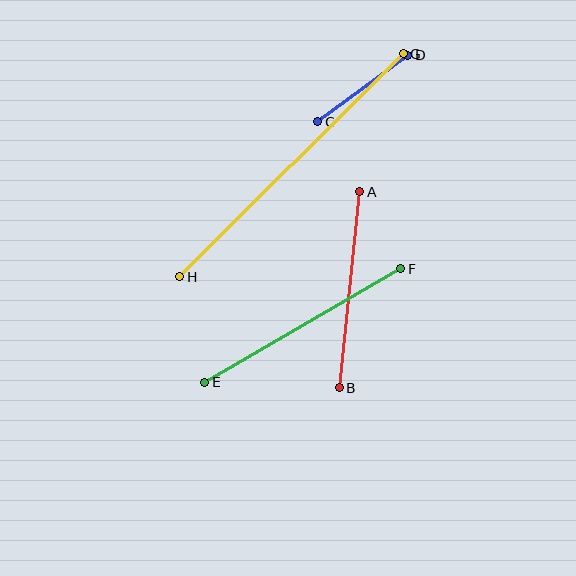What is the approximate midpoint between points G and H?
The midpoint is at approximately (291, 165) pixels.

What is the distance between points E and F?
The distance is approximately 226 pixels.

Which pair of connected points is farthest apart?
Points G and H are farthest apart.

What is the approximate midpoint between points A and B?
The midpoint is at approximately (349, 290) pixels.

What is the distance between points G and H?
The distance is approximately 316 pixels.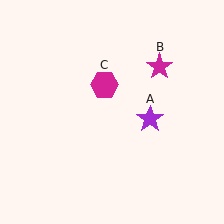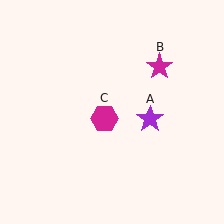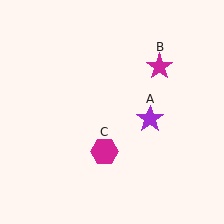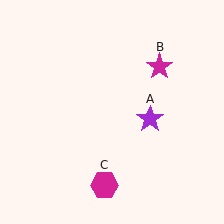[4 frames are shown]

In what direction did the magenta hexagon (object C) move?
The magenta hexagon (object C) moved down.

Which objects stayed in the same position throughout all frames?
Purple star (object A) and magenta star (object B) remained stationary.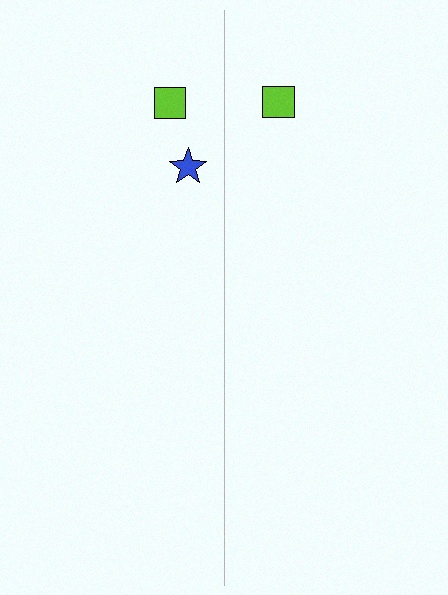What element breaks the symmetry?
A blue star is missing from the right side.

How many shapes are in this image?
There are 3 shapes in this image.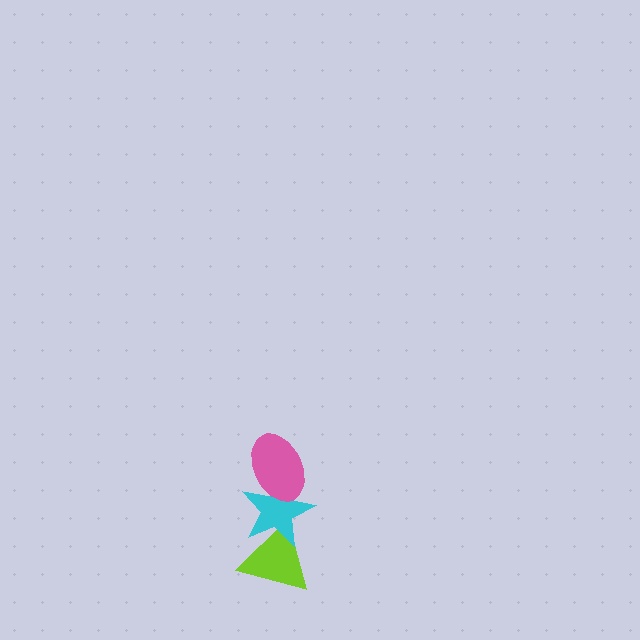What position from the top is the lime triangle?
The lime triangle is 3rd from the top.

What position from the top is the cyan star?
The cyan star is 2nd from the top.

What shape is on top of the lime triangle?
The cyan star is on top of the lime triangle.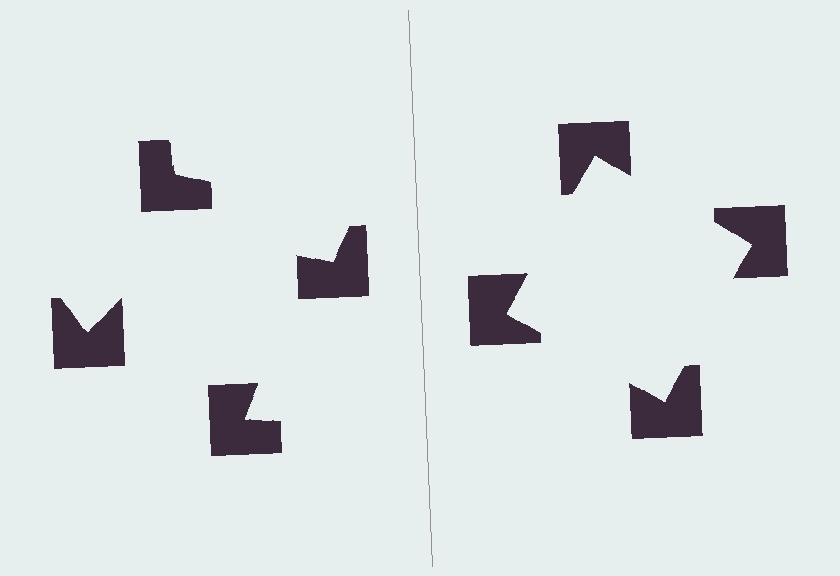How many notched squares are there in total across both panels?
8 — 4 on each side.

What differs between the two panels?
The notched squares are positioned identically on both sides; only the wedge orientations differ. On the right they align to a square; on the left they are misaligned.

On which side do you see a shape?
An illusory square appears on the right side. On the left side the wedge cuts are rotated, so no coherent shape forms.